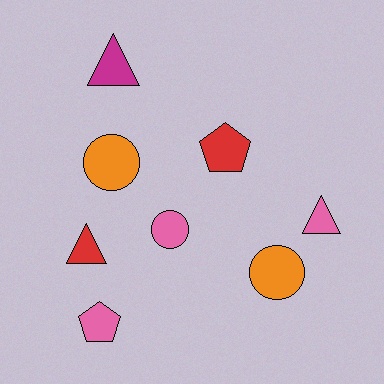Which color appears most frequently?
Pink, with 3 objects.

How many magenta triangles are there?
There is 1 magenta triangle.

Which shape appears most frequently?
Triangle, with 3 objects.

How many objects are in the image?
There are 8 objects.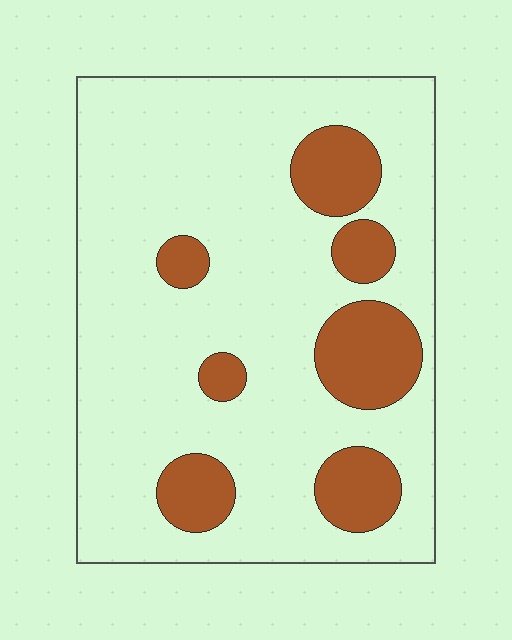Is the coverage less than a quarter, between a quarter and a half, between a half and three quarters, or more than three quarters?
Less than a quarter.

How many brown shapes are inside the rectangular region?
7.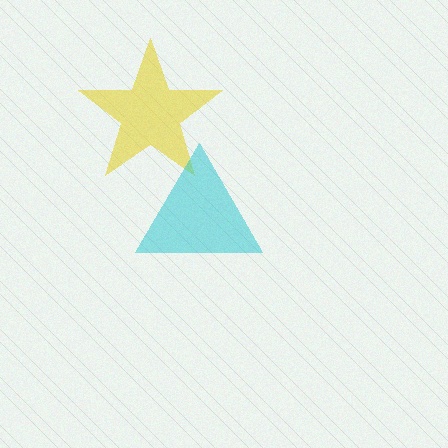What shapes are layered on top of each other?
The layered shapes are: a yellow star, a cyan triangle.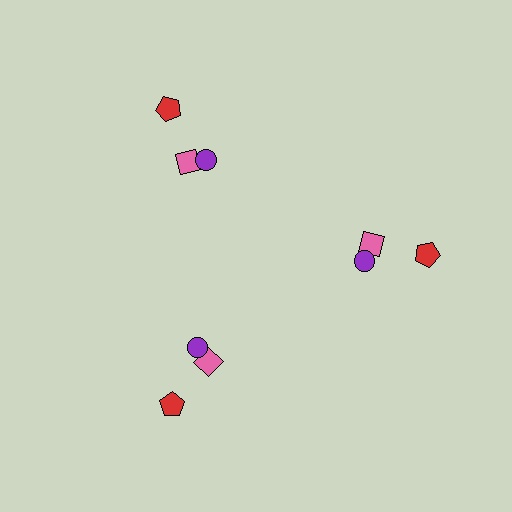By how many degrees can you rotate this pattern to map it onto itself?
The pattern maps onto itself every 120 degrees of rotation.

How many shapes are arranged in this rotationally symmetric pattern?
There are 9 shapes, arranged in 3 groups of 3.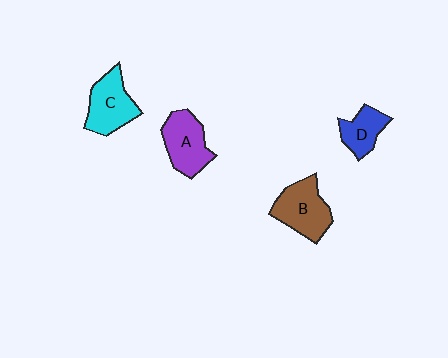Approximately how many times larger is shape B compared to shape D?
Approximately 1.5 times.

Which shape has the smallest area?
Shape D (blue).